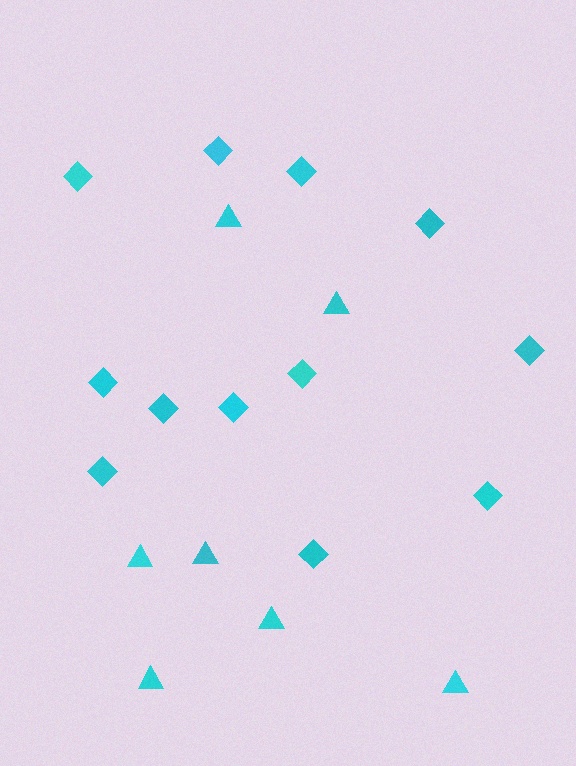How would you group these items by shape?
There are 2 groups: one group of triangles (7) and one group of diamonds (12).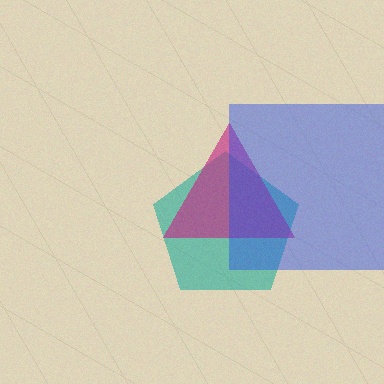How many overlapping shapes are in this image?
There are 3 overlapping shapes in the image.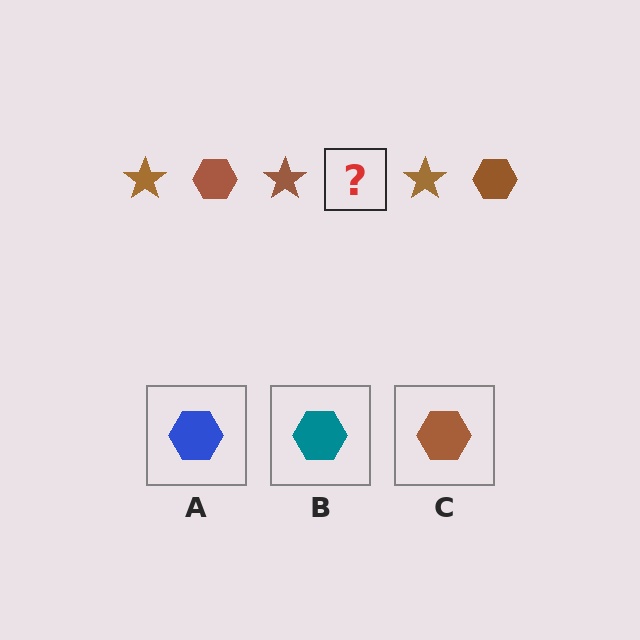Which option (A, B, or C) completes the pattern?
C.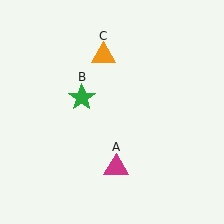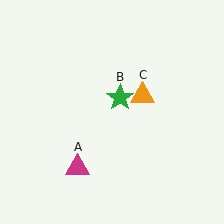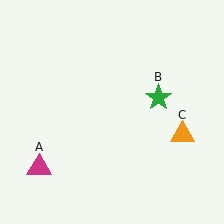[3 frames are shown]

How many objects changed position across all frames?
3 objects changed position: magenta triangle (object A), green star (object B), orange triangle (object C).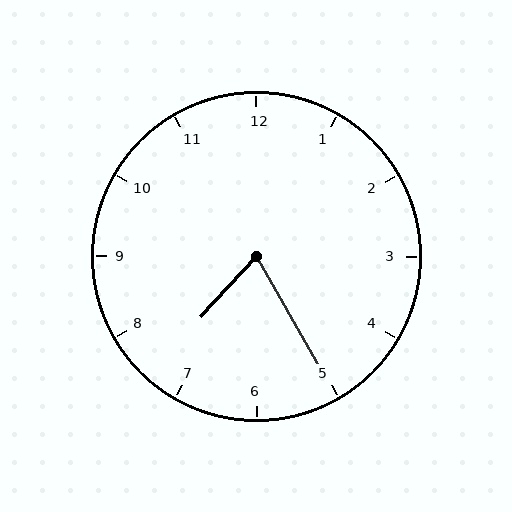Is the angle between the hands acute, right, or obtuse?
It is acute.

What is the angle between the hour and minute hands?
Approximately 72 degrees.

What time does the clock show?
7:25.